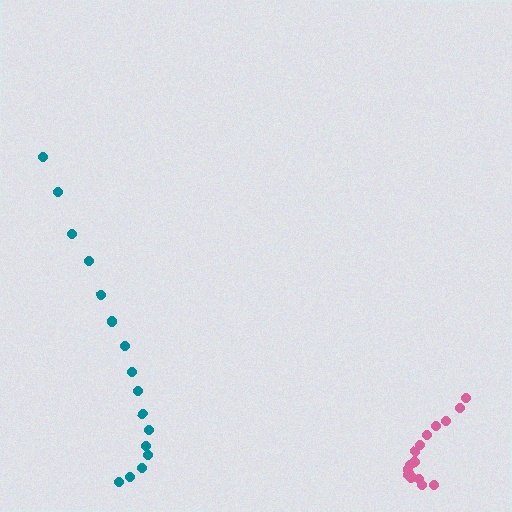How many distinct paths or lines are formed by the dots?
There are 2 distinct paths.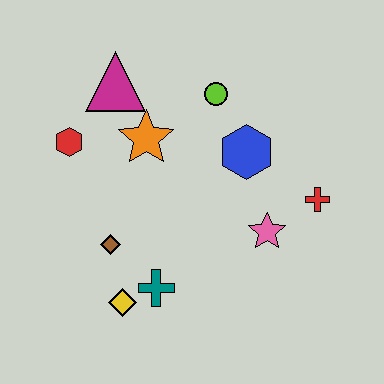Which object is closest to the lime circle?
The blue hexagon is closest to the lime circle.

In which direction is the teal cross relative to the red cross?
The teal cross is to the left of the red cross.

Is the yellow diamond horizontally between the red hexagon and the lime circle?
Yes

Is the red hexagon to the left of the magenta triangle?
Yes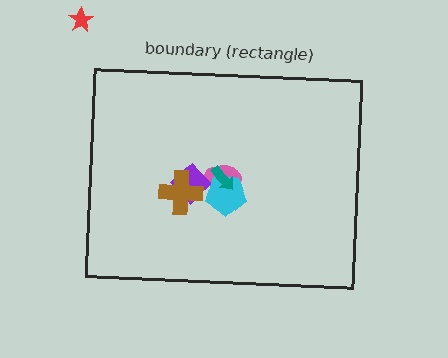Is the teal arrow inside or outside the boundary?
Inside.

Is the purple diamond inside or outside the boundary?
Inside.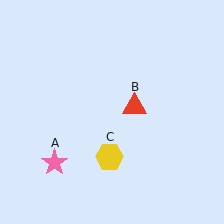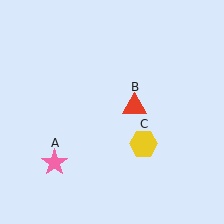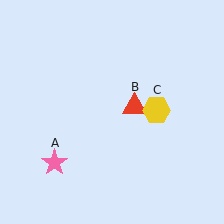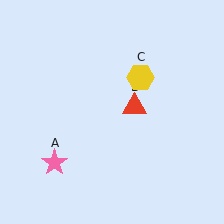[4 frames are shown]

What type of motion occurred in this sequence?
The yellow hexagon (object C) rotated counterclockwise around the center of the scene.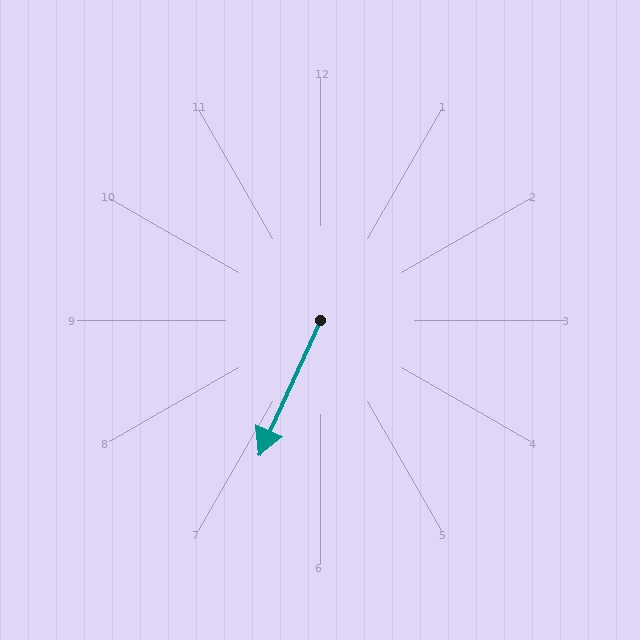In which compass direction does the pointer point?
Southwest.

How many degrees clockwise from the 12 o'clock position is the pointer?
Approximately 205 degrees.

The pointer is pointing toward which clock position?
Roughly 7 o'clock.